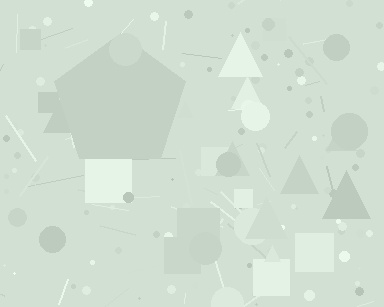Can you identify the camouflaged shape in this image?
The camouflaged shape is a pentagon.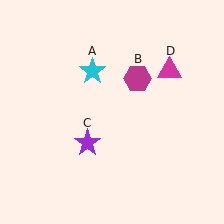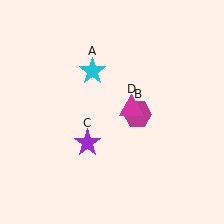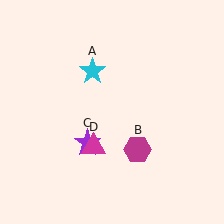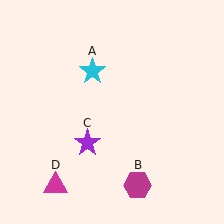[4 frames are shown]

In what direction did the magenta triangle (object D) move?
The magenta triangle (object D) moved down and to the left.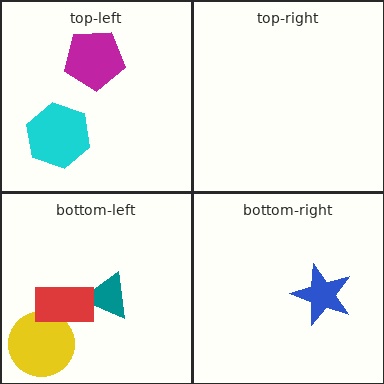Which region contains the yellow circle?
The bottom-left region.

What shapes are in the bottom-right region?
The blue star.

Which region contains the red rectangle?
The bottom-left region.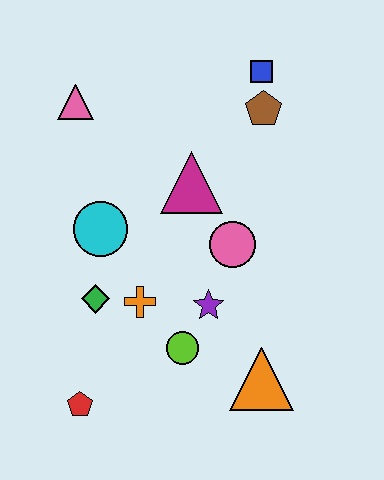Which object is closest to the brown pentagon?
The blue square is closest to the brown pentagon.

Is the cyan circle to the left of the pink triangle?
No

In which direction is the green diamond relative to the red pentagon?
The green diamond is above the red pentagon.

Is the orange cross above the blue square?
No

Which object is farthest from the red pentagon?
The blue square is farthest from the red pentagon.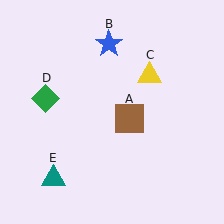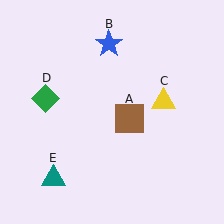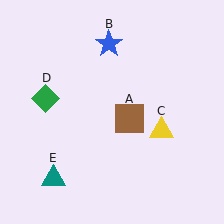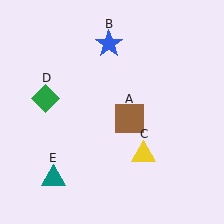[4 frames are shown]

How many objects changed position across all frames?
1 object changed position: yellow triangle (object C).